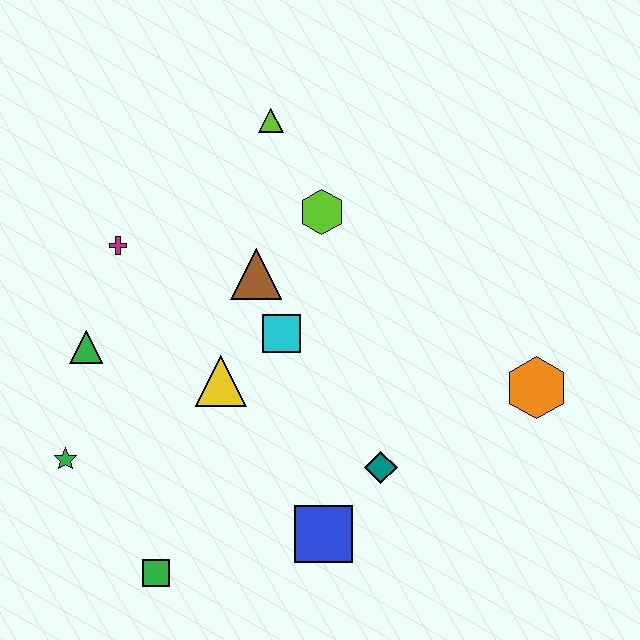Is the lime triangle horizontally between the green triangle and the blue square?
Yes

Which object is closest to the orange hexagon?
The teal diamond is closest to the orange hexagon.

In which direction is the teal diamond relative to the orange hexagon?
The teal diamond is to the left of the orange hexagon.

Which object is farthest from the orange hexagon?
The green star is farthest from the orange hexagon.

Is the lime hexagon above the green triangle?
Yes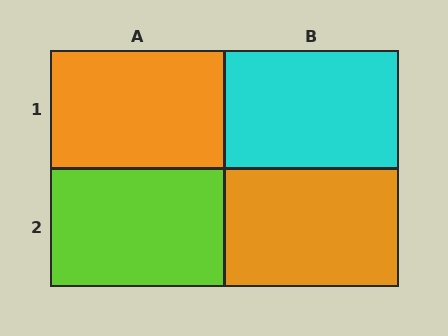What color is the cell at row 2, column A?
Lime.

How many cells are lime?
1 cell is lime.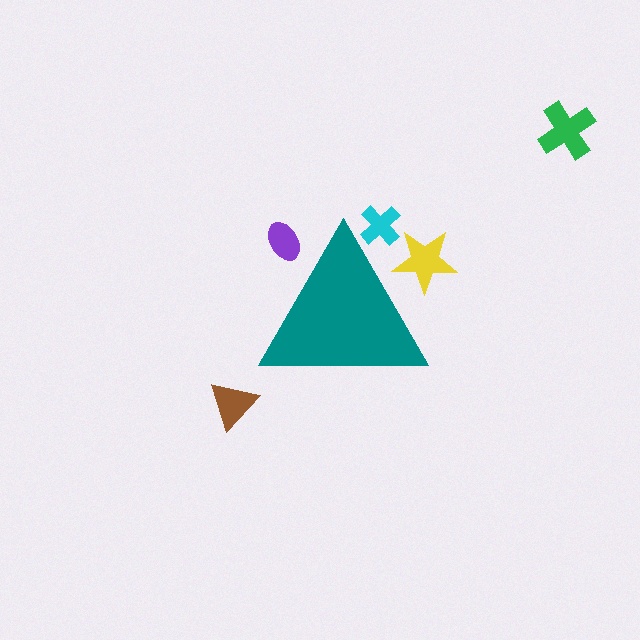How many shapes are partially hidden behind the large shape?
3 shapes are partially hidden.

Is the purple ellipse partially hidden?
Yes, the purple ellipse is partially hidden behind the teal triangle.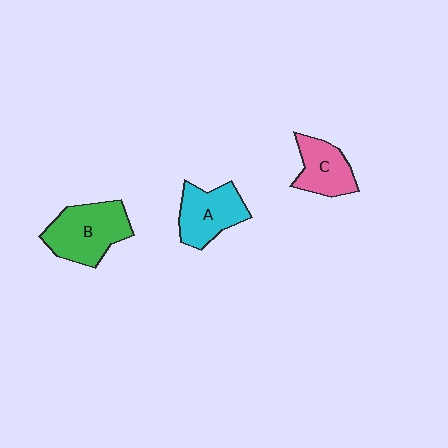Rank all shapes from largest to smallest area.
From largest to smallest: B (green), A (cyan), C (pink).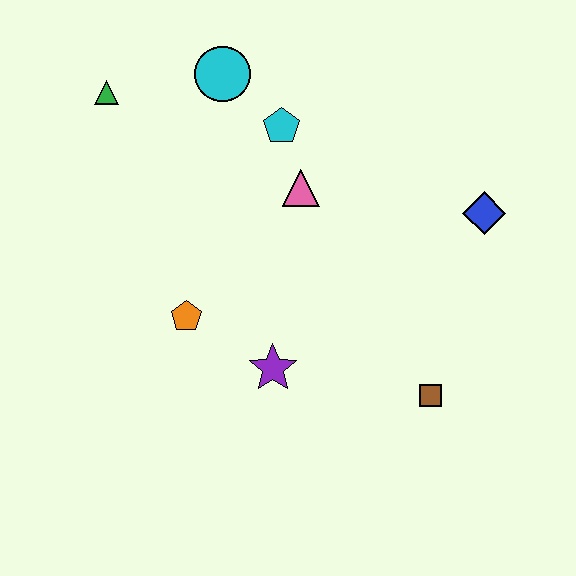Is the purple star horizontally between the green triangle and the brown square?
Yes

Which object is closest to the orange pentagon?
The purple star is closest to the orange pentagon.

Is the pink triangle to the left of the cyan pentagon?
No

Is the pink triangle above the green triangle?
No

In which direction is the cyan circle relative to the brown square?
The cyan circle is above the brown square.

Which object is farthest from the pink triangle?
The brown square is farthest from the pink triangle.